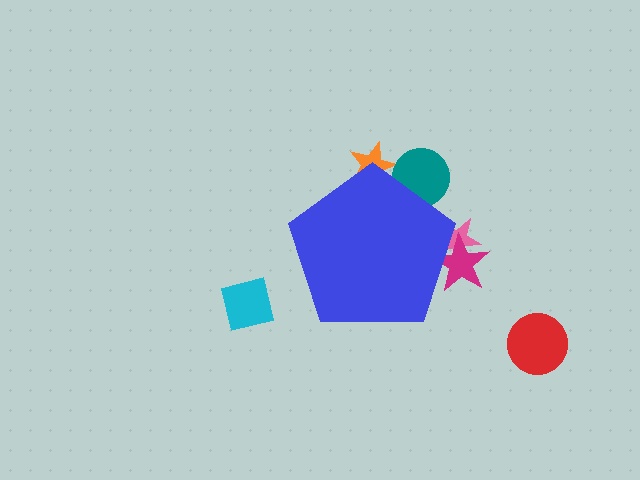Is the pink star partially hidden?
Yes, the pink star is partially hidden behind the blue pentagon.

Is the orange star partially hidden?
Yes, the orange star is partially hidden behind the blue pentagon.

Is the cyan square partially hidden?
No, the cyan square is fully visible.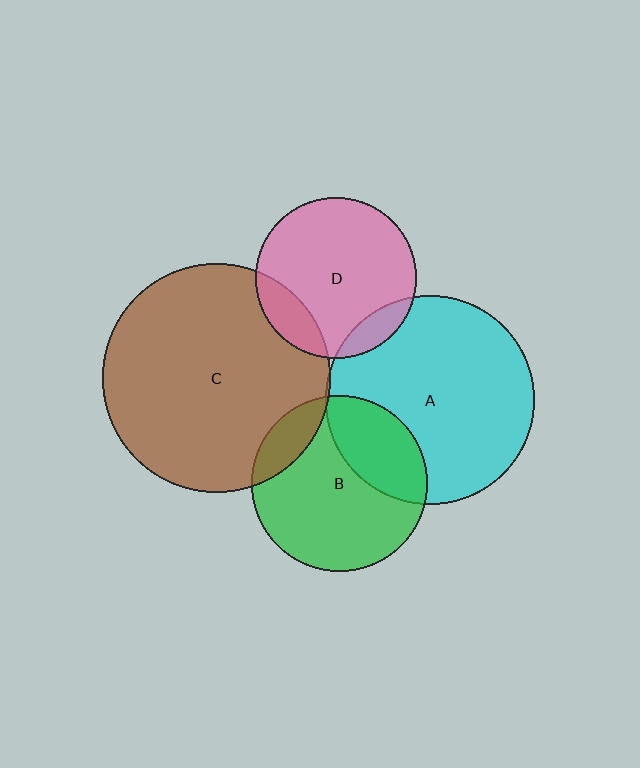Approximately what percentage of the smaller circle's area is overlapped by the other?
Approximately 5%.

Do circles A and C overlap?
Yes.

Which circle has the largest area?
Circle C (brown).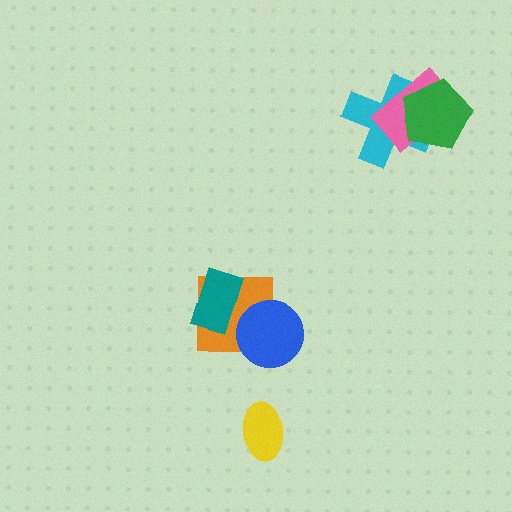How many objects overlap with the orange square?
2 objects overlap with the orange square.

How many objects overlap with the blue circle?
1 object overlaps with the blue circle.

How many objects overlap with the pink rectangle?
2 objects overlap with the pink rectangle.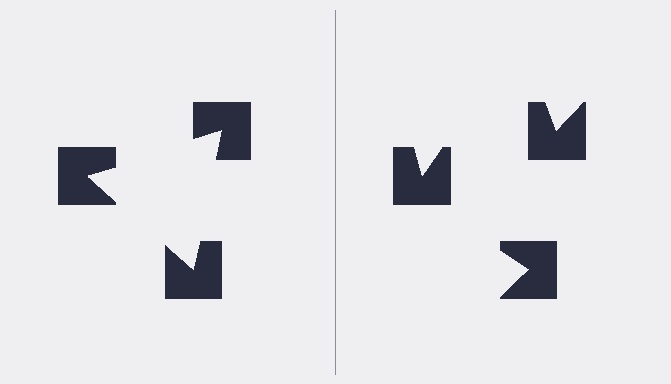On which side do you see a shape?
An illusory triangle appears on the left side. On the right side the wedge cuts are rotated, so no coherent shape forms.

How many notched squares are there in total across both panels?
6 — 3 on each side.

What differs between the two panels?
The notched squares are positioned identically on both sides; only the wedge orientations differ. On the left they align to a triangle; on the right they are misaligned.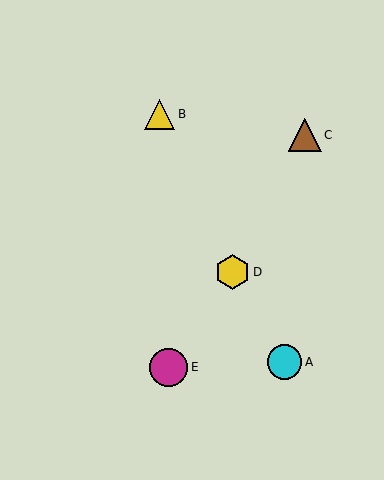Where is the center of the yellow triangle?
The center of the yellow triangle is at (159, 114).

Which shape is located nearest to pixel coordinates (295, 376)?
The cyan circle (labeled A) at (285, 362) is nearest to that location.